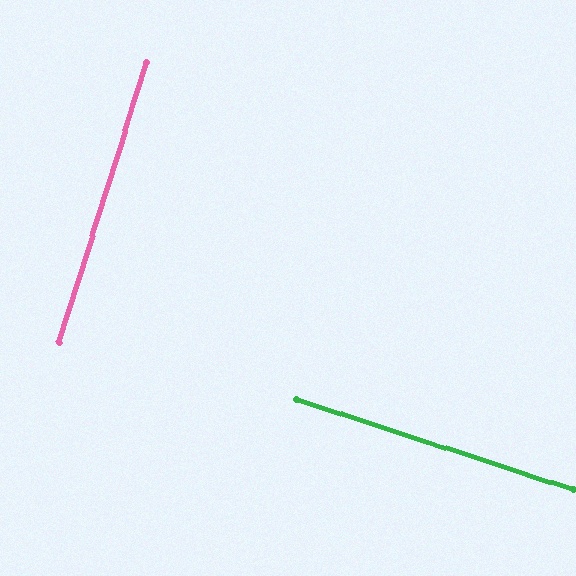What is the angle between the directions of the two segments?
Approximately 89 degrees.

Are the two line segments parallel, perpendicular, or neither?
Perpendicular — they meet at approximately 89°.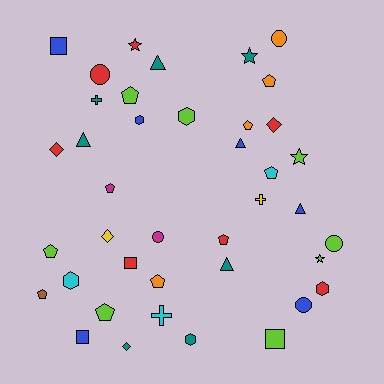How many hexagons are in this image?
There are 5 hexagons.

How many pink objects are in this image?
There are no pink objects.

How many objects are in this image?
There are 40 objects.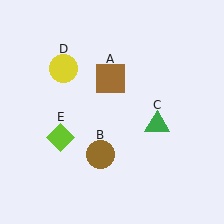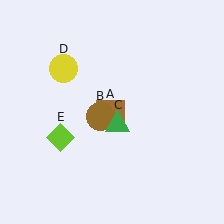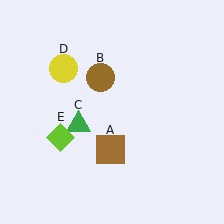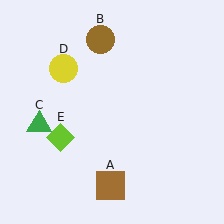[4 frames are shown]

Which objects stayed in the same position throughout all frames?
Yellow circle (object D) and lime diamond (object E) remained stationary.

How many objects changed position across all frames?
3 objects changed position: brown square (object A), brown circle (object B), green triangle (object C).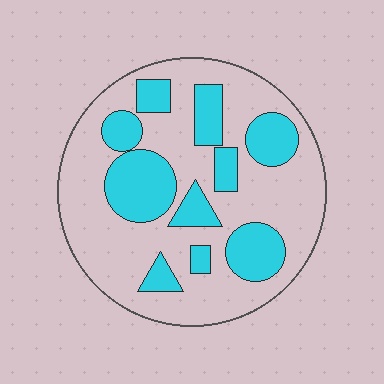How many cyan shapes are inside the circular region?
10.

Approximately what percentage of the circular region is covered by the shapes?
Approximately 30%.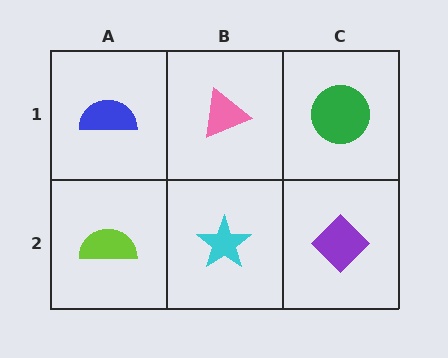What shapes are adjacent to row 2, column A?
A blue semicircle (row 1, column A), a cyan star (row 2, column B).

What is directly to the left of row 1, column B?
A blue semicircle.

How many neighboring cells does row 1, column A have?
2.